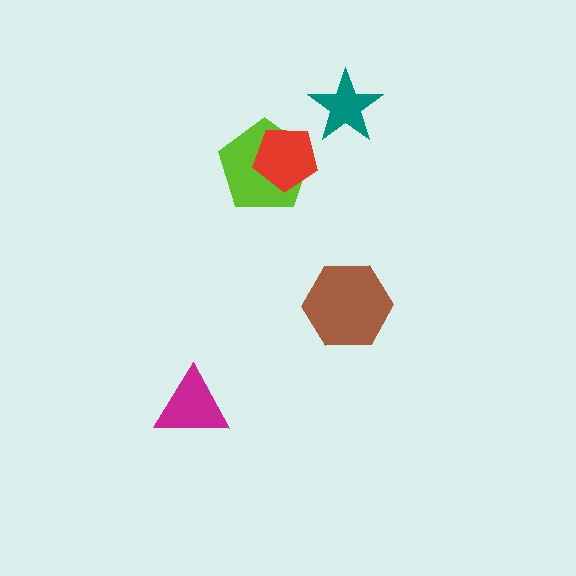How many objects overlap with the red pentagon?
1 object overlaps with the red pentagon.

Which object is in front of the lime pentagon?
The red pentagon is in front of the lime pentagon.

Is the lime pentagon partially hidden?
Yes, it is partially covered by another shape.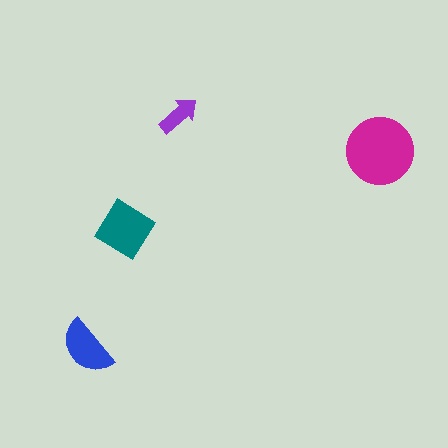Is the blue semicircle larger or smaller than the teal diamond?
Smaller.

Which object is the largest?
The magenta circle.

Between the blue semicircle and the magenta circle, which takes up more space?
The magenta circle.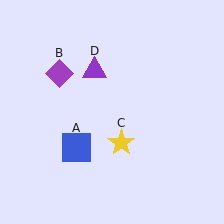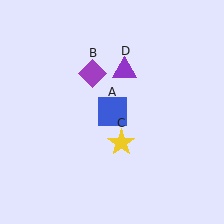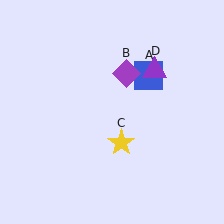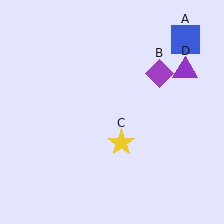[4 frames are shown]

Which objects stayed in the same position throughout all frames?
Yellow star (object C) remained stationary.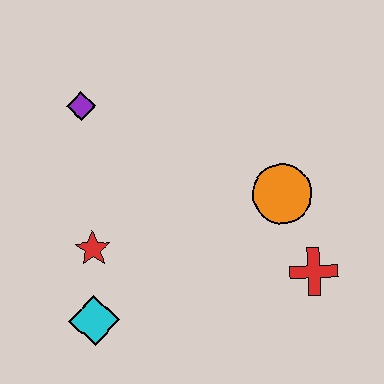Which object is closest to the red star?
The cyan diamond is closest to the red star.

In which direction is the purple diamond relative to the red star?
The purple diamond is above the red star.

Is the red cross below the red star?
Yes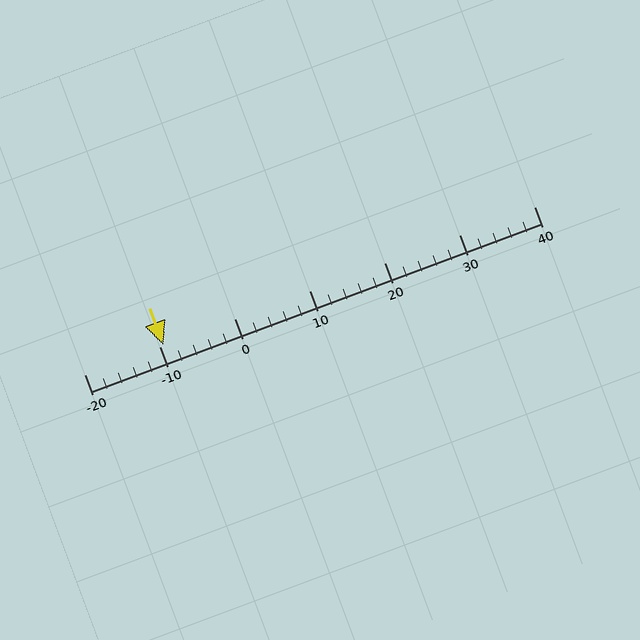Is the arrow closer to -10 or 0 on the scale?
The arrow is closer to -10.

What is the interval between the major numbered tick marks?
The major tick marks are spaced 10 units apart.